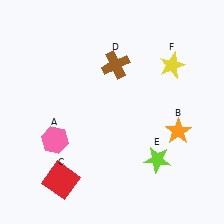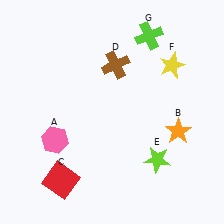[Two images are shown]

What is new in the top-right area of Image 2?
A lime cross (G) was added in the top-right area of Image 2.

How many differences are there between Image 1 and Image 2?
There is 1 difference between the two images.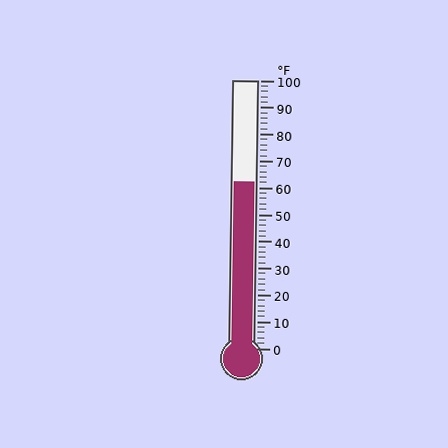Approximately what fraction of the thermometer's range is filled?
The thermometer is filled to approximately 60% of its range.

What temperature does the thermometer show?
The thermometer shows approximately 62°F.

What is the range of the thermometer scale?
The thermometer scale ranges from 0°F to 100°F.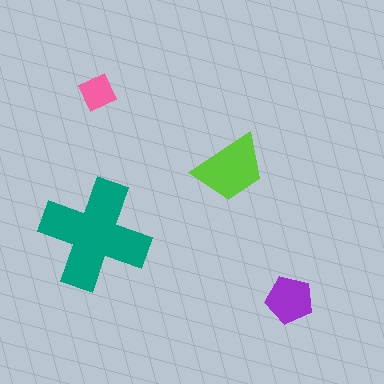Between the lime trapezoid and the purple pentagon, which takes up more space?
The lime trapezoid.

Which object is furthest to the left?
The teal cross is leftmost.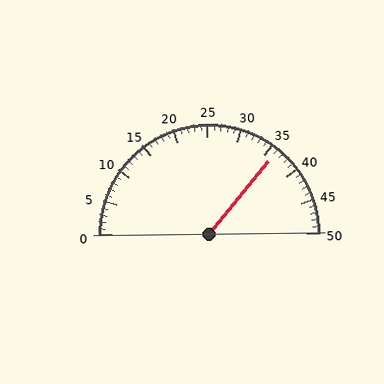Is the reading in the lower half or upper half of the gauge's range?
The reading is in the upper half of the range (0 to 50).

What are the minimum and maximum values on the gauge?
The gauge ranges from 0 to 50.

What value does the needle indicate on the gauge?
The needle indicates approximately 36.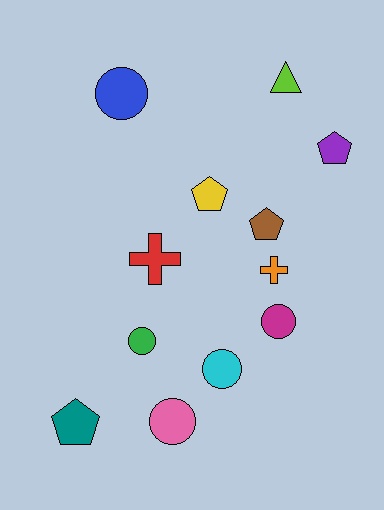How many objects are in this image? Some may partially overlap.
There are 12 objects.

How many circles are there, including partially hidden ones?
There are 5 circles.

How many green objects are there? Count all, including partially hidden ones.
There is 1 green object.